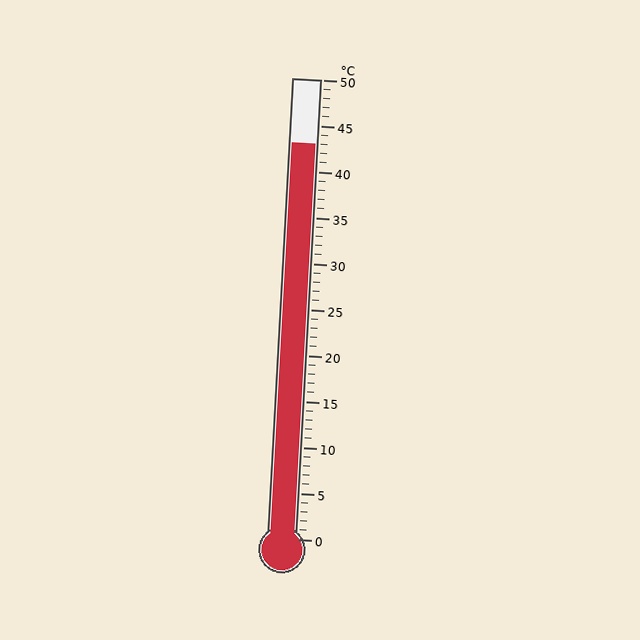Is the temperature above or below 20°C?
The temperature is above 20°C.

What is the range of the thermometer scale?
The thermometer scale ranges from 0°C to 50°C.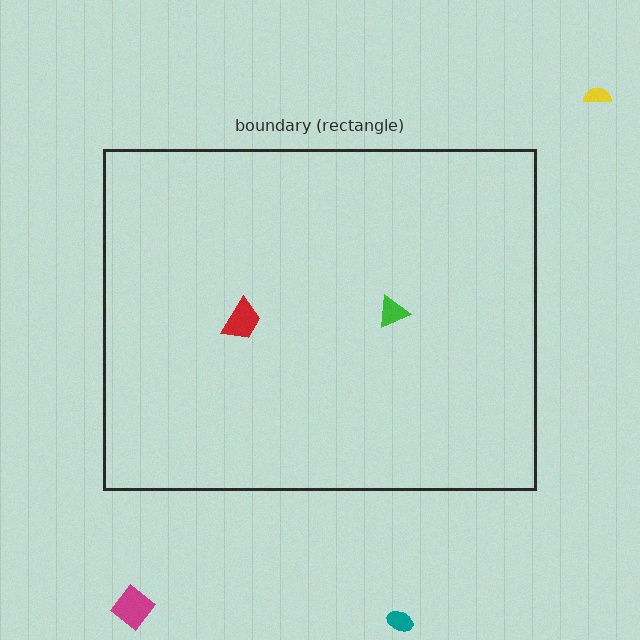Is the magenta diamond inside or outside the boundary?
Outside.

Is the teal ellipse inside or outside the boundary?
Outside.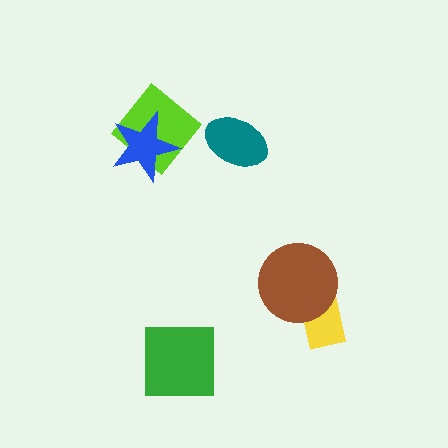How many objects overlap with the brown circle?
1 object overlaps with the brown circle.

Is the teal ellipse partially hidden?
No, no other shape covers it.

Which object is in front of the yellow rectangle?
The brown circle is in front of the yellow rectangle.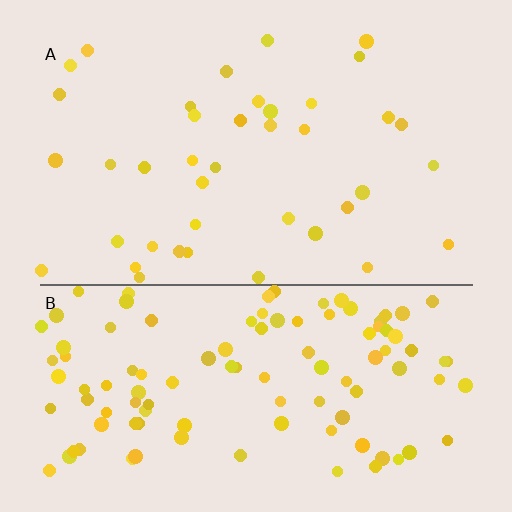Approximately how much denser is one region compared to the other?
Approximately 2.8× — region B over region A.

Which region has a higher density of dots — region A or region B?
B (the bottom).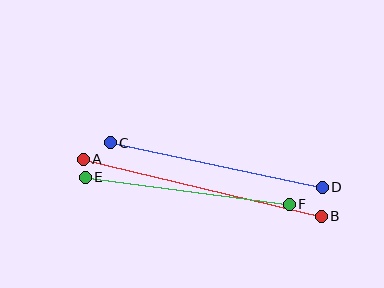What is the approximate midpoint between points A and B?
The midpoint is at approximately (202, 188) pixels.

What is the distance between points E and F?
The distance is approximately 206 pixels.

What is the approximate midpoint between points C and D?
The midpoint is at approximately (216, 165) pixels.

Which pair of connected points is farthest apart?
Points A and B are farthest apart.